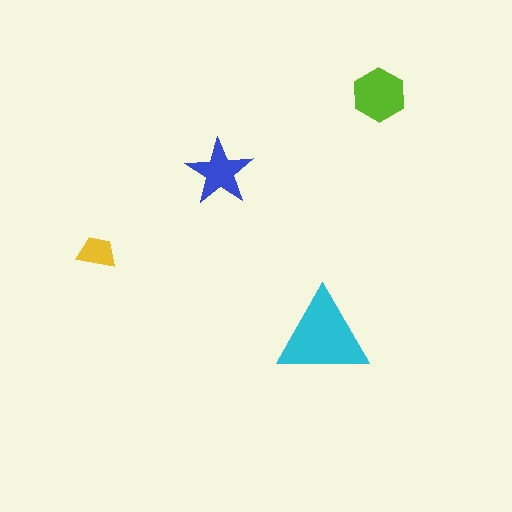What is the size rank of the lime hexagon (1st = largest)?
2nd.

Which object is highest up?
The lime hexagon is topmost.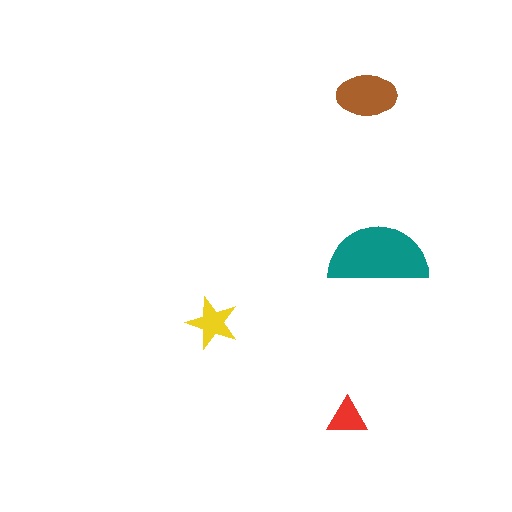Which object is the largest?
The teal semicircle.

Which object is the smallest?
The red triangle.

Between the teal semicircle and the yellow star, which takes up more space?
The teal semicircle.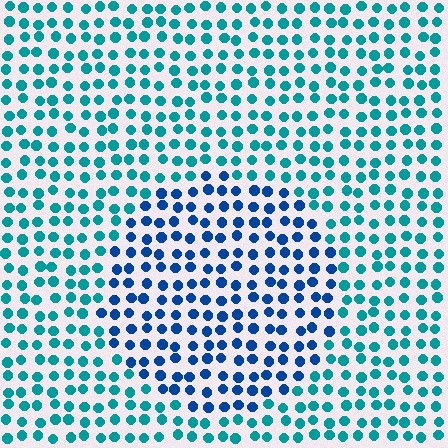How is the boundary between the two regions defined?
The boundary is defined purely by a slight shift in hue (about 35 degrees). Spacing, size, and orientation are identical on both sides.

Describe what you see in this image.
The image is filled with small teal elements in a uniform arrangement. A circle-shaped region is visible where the elements are tinted to a slightly different hue, forming a subtle color boundary.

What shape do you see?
I see a circle.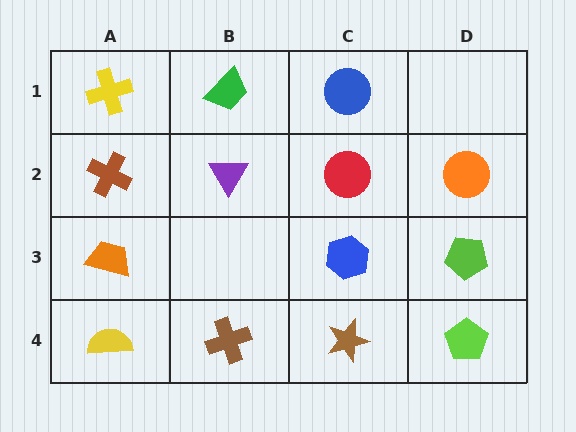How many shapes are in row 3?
3 shapes.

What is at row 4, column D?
A lime pentagon.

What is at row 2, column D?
An orange circle.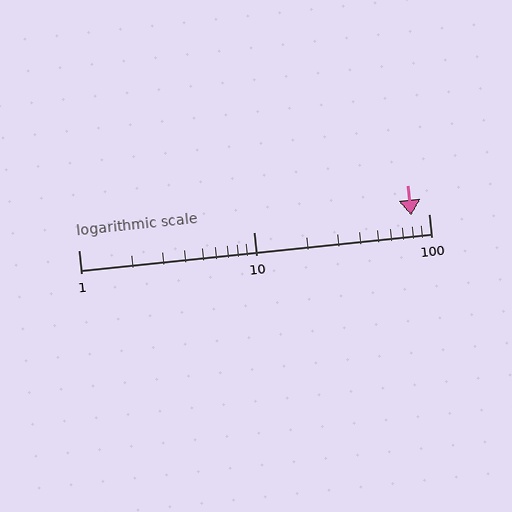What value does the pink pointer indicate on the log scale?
The pointer indicates approximately 80.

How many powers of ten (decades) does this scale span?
The scale spans 2 decades, from 1 to 100.